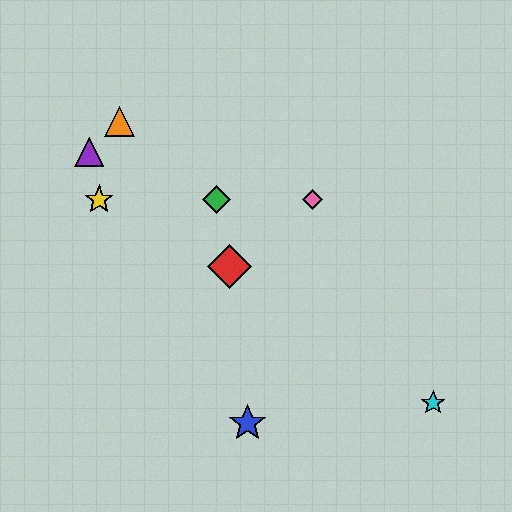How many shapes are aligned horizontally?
3 shapes (the green diamond, the yellow star, the pink diamond) are aligned horizontally.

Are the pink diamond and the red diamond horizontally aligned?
No, the pink diamond is at y≈200 and the red diamond is at y≈266.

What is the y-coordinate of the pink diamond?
The pink diamond is at y≈200.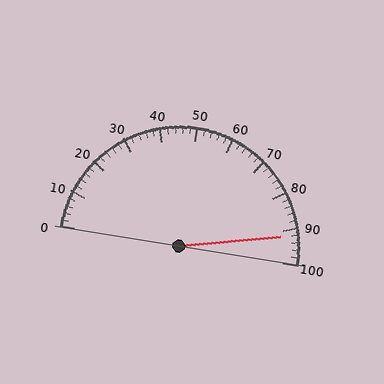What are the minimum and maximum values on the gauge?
The gauge ranges from 0 to 100.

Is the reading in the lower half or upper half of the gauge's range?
The reading is in the upper half of the range (0 to 100).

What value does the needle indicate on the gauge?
The needle indicates approximately 92.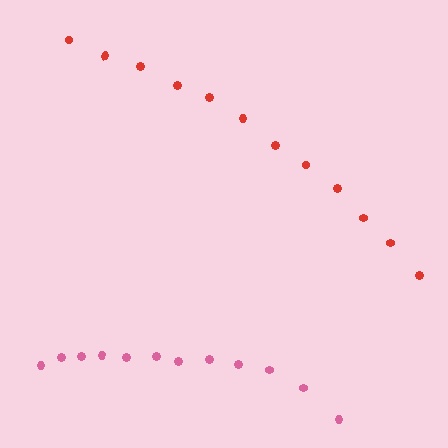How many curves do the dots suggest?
There are 2 distinct paths.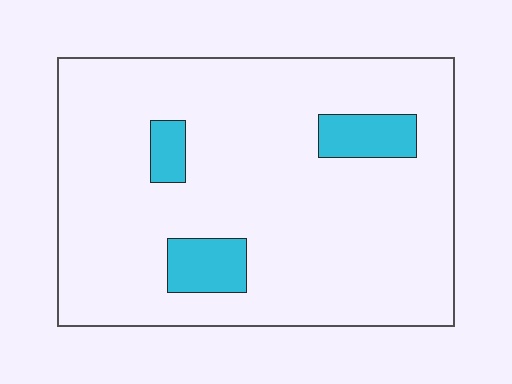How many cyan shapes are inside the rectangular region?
3.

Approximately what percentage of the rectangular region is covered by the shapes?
Approximately 10%.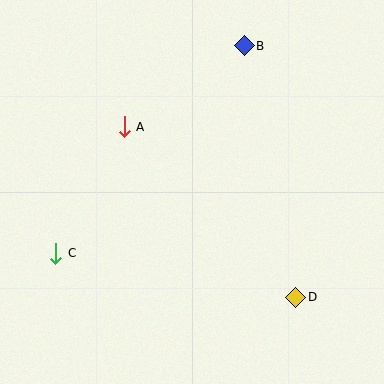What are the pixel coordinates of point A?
Point A is at (124, 127).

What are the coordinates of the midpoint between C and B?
The midpoint between C and B is at (150, 150).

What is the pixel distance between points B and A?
The distance between B and A is 144 pixels.